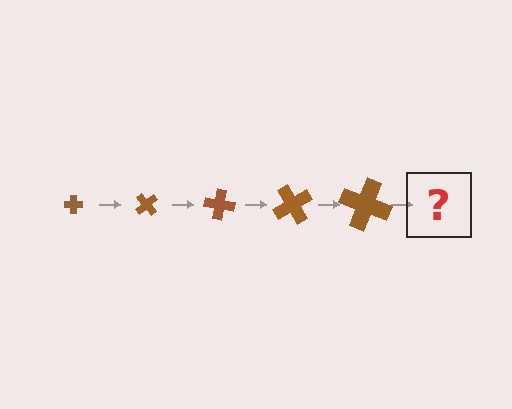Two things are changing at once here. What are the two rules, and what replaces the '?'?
The two rules are that the cross grows larger each step and it rotates 50 degrees each step. The '?' should be a cross, larger than the previous one and rotated 250 degrees from the start.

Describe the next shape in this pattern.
It should be a cross, larger than the previous one and rotated 250 degrees from the start.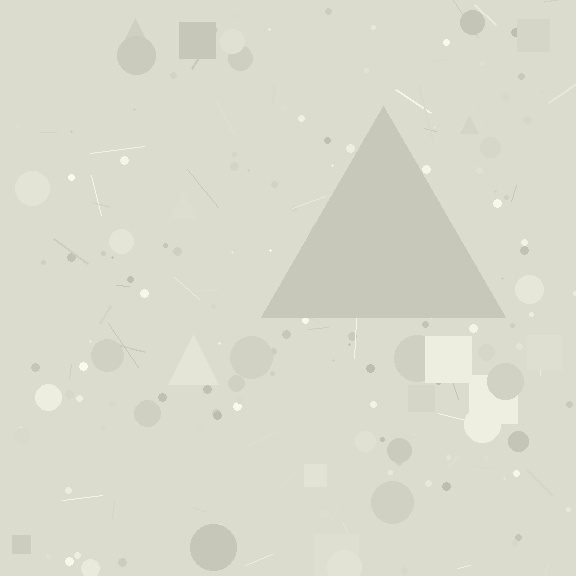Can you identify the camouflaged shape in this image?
The camouflaged shape is a triangle.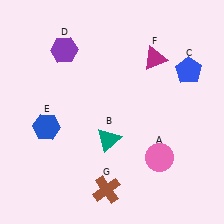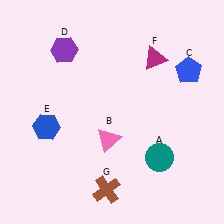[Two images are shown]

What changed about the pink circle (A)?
In Image 1, A is pink. In Image 2, it changed to teal.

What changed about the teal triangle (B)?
In Image 1, B is teal. In Image 2, it changed to pink.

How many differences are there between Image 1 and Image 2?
There are 2 differences between the two images.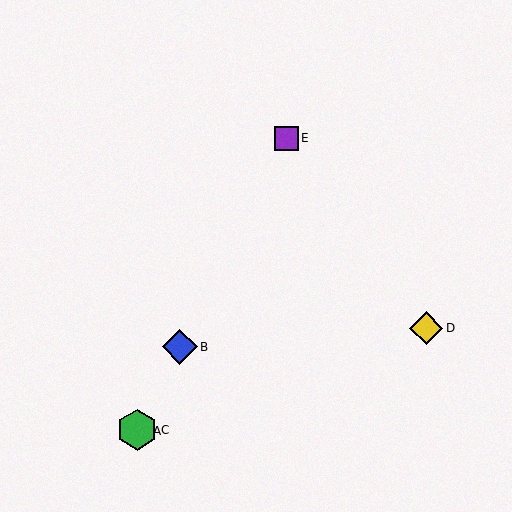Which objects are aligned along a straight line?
Objects A, B, C, E are aligned along a straight line.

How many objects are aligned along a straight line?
4 objects (A, B, C, E) are aligned along a straight line.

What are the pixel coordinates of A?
Object A is at (137, 431).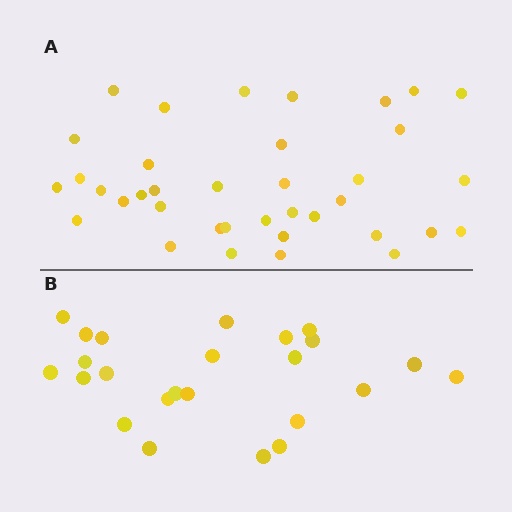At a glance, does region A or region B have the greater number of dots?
Region A (the top region) has more dots.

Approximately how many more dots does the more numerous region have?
Region A has approximately 15 more dots than region B.